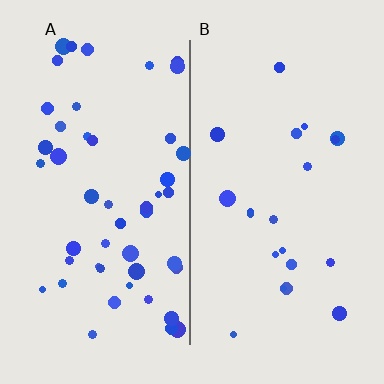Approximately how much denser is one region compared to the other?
Approximately 2.4× — region A over region B.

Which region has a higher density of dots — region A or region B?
A (the left).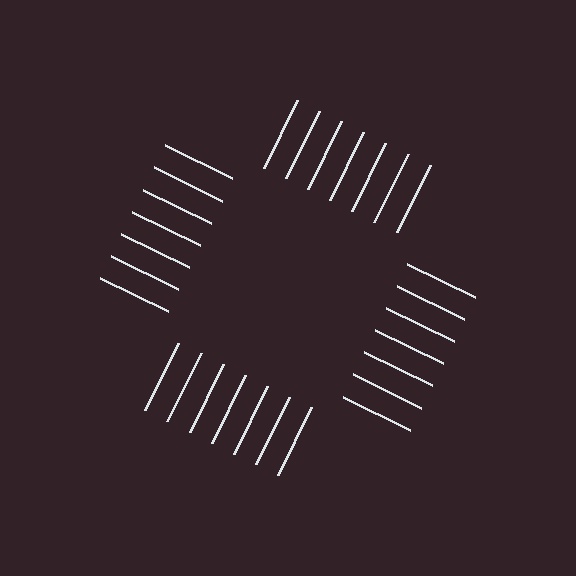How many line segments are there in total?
28 — 7 along each of the 4 edges.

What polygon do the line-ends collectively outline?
An illusory square — the line segments terminate on its edges but no continuous stroke is drawn.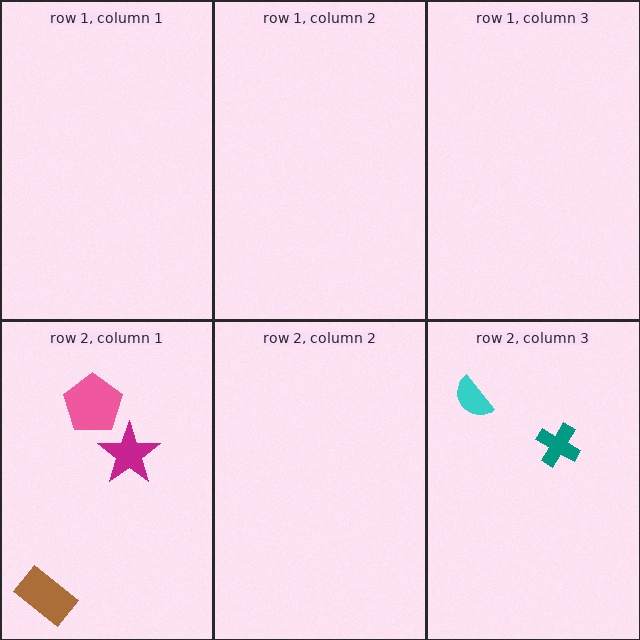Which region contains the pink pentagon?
The row 2, column 1 region.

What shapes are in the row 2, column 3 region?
The teal cross, the cyan semicircle.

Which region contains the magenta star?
The row 2, column 1 region.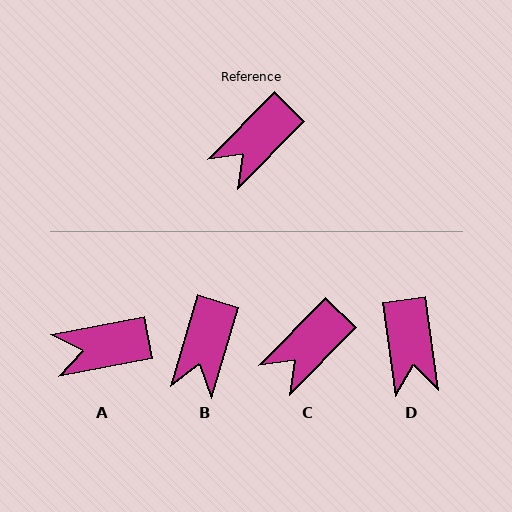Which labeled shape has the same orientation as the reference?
C.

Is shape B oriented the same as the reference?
No, it is off by about 28 degrees.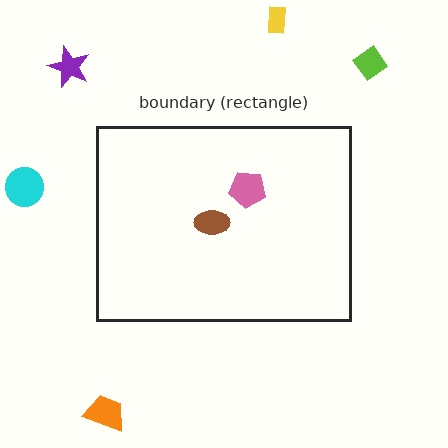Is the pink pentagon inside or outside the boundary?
Inside.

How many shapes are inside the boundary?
2 inside, 5 outside.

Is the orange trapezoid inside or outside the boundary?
Outside.